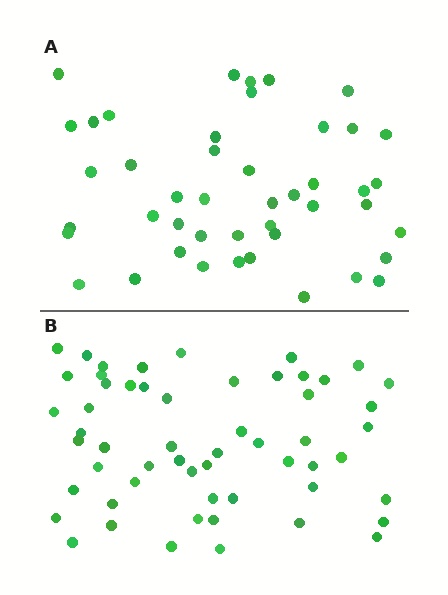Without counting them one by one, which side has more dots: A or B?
Region B (the bottom region) has more dots.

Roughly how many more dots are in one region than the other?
Region B has roughly 12 or so more dots than region A.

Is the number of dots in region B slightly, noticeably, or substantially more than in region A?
Region B has only slightly more — the two regions are fairly close. The ratio is roughly 1.2 to 1.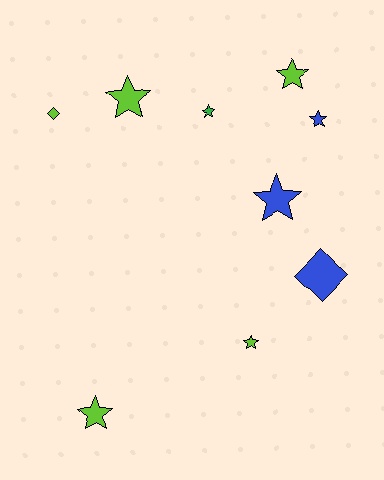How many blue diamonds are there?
There is 1 blue diamond.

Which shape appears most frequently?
Star, with 7 objects.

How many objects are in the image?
There are 9 objects.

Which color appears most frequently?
Lime, with 5 objects.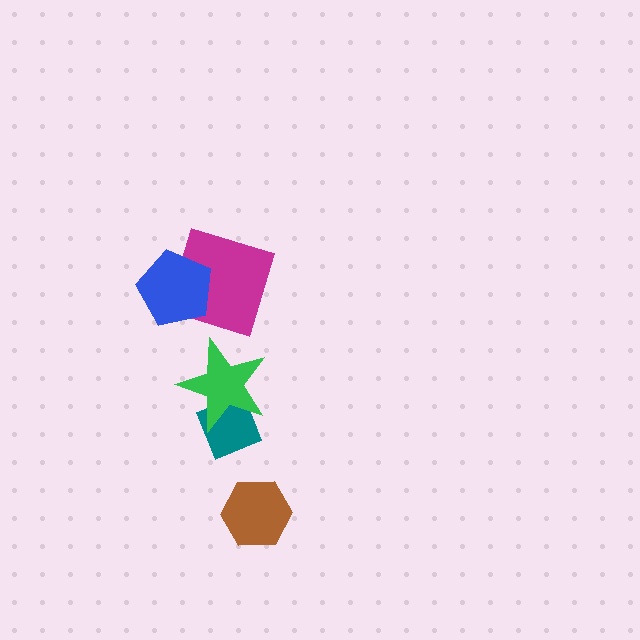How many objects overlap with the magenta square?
1 object overlaps with the magenta square.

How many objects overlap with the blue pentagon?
1 object overlaps with the blue pentagon.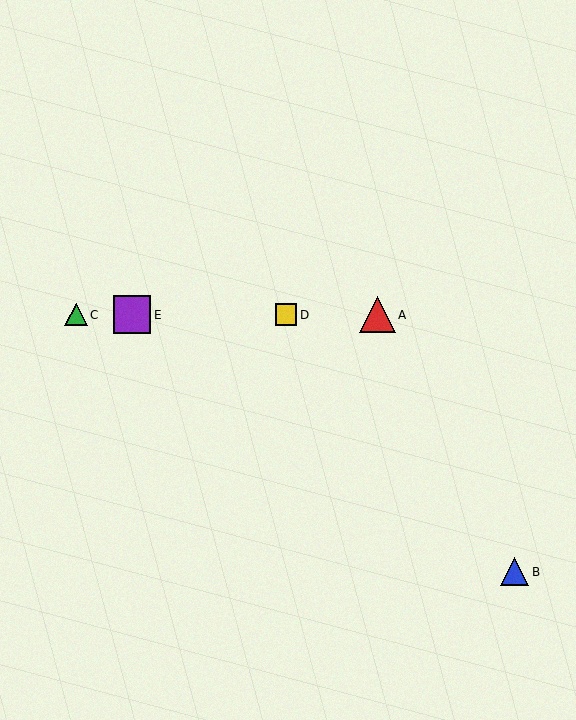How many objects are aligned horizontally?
4 objects (A, C, D, E) are aligned horizontally.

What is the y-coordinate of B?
Object B is at y≈572.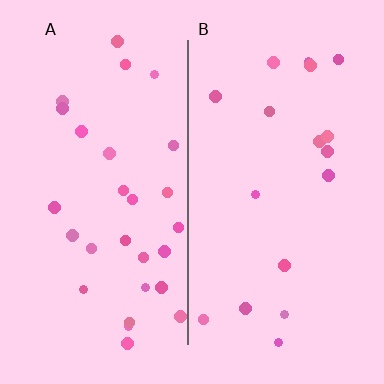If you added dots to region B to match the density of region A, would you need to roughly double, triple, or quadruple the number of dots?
Approximately double.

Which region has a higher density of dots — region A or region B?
A (the left).